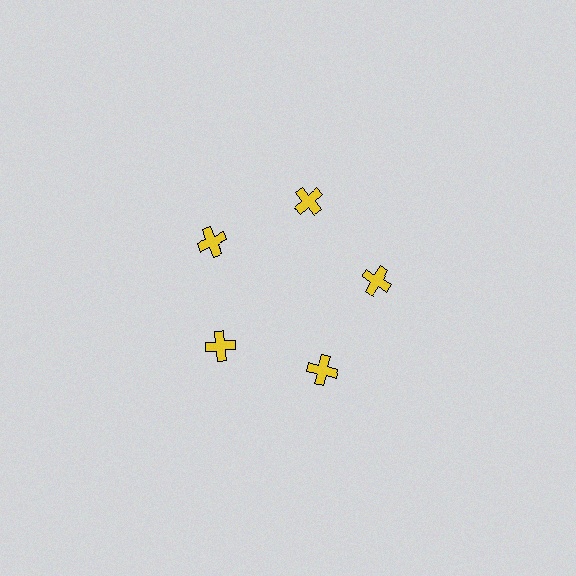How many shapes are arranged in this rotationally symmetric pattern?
There are 5 shapes, arranged in 5 groups of 1.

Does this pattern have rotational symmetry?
Yes, this pattern has 5-fold rotational symmetry. It looks the same after rotating 72 degrees around the center.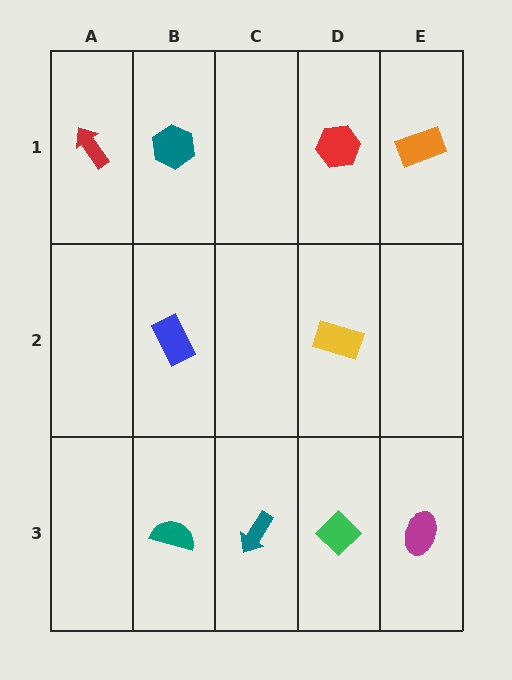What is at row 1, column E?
An orange rectangle.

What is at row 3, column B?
A teal semicircle.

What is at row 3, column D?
A green diamond.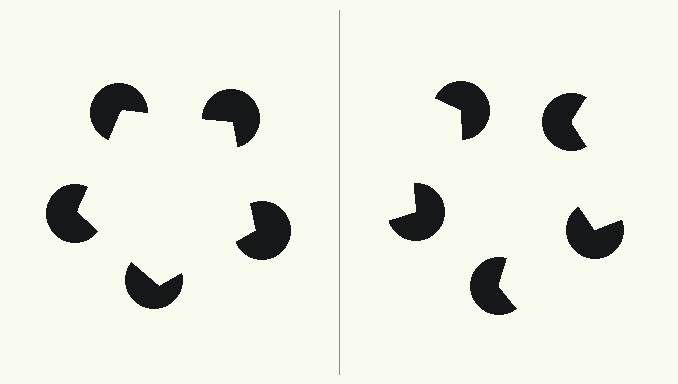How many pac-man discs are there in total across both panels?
10 — 5 on each side.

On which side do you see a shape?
An illusory pentagon appears on the left side. On the right side the wedge cuts are rotated, so no coherent shape forms.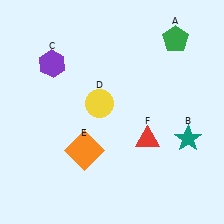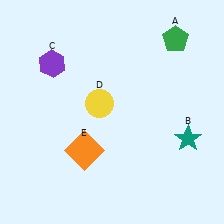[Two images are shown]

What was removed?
The red triangle (F) was removed in Image 2.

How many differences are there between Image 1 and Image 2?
There is 1 difference between the two images.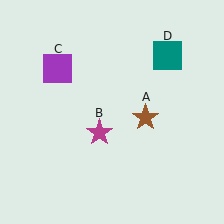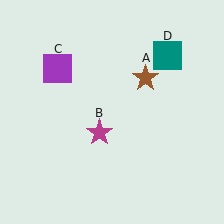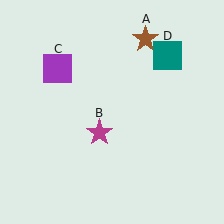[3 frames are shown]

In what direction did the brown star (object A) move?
The brown star (object A) moved up.